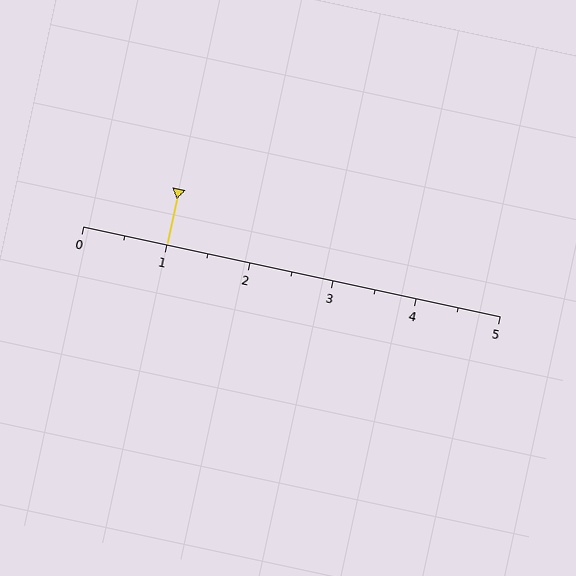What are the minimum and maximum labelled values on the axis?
The axis runs from 0 to 5.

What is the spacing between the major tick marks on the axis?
The major ticks are spaced 1 apart.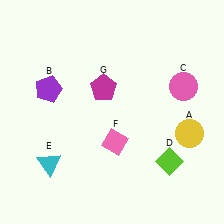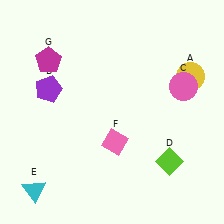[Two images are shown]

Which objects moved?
The objects that moved are: the yellow circle (A), the cyan triangle (E), the magenta pentagon (G).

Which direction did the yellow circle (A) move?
The yellow circle (A) moved up.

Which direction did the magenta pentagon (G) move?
The magenta pentagon (G) moved left.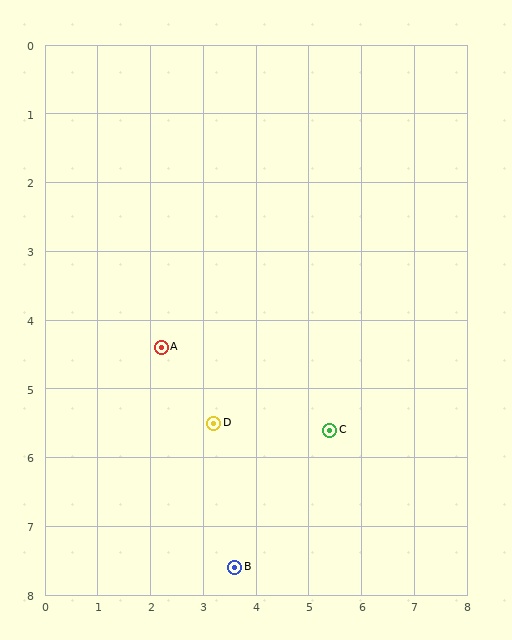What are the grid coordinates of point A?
Point A is at approximately (2.2, 4.4).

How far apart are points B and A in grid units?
Points B and A are about 3.5 grid units apart.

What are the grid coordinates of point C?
Point C is at approximately (5.4, 5.6).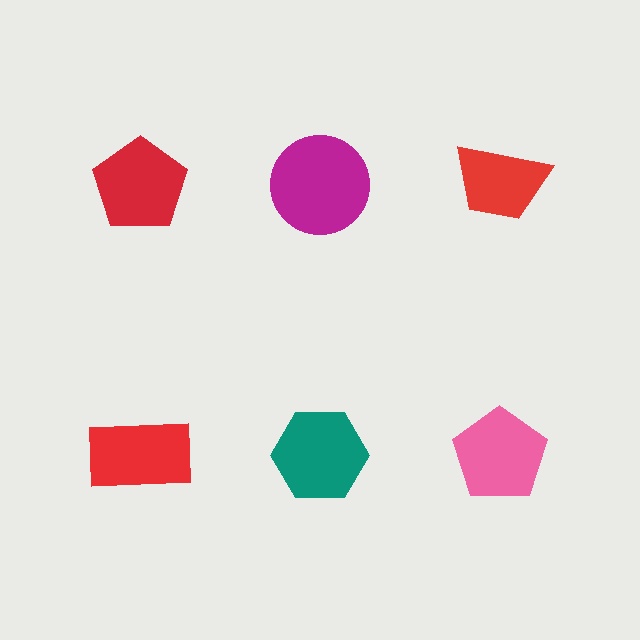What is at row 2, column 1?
A red rectangle.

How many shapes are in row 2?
3 shapes.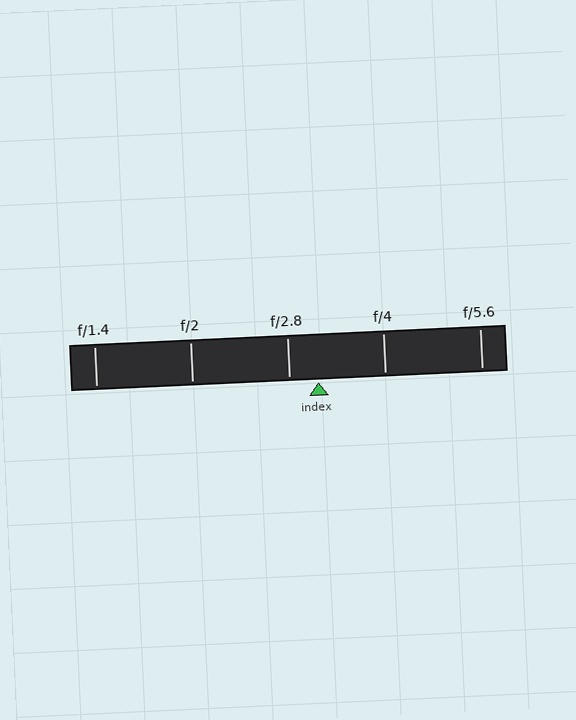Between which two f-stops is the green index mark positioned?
The index mark is between f/2.8 and f/4.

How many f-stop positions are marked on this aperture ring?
There are 5 f-stop positions marked.